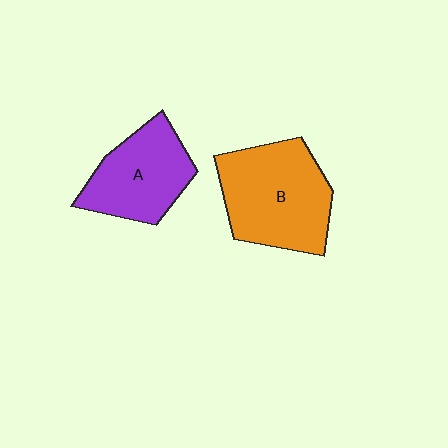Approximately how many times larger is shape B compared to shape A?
Approximately 1.3 times.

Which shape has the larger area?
Shape B (orange).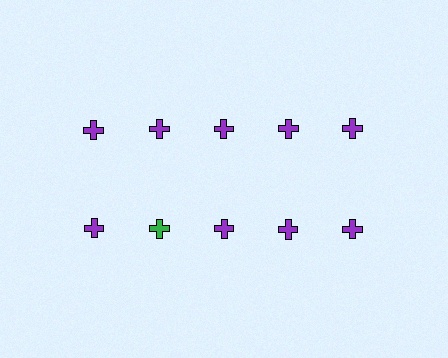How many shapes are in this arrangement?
There are 10 shapes arranged in a grid pattern.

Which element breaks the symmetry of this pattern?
The green cross in the second row, second from left column breaks the symmetry. All other shapes are purple crosses.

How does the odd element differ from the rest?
It has a different color: green instead of purple.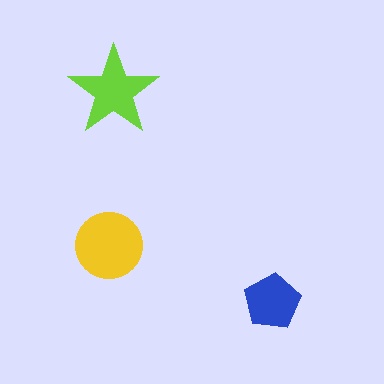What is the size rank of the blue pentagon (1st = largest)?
3rd.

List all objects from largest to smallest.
The yellow circle, the lime star, the blue pentagon.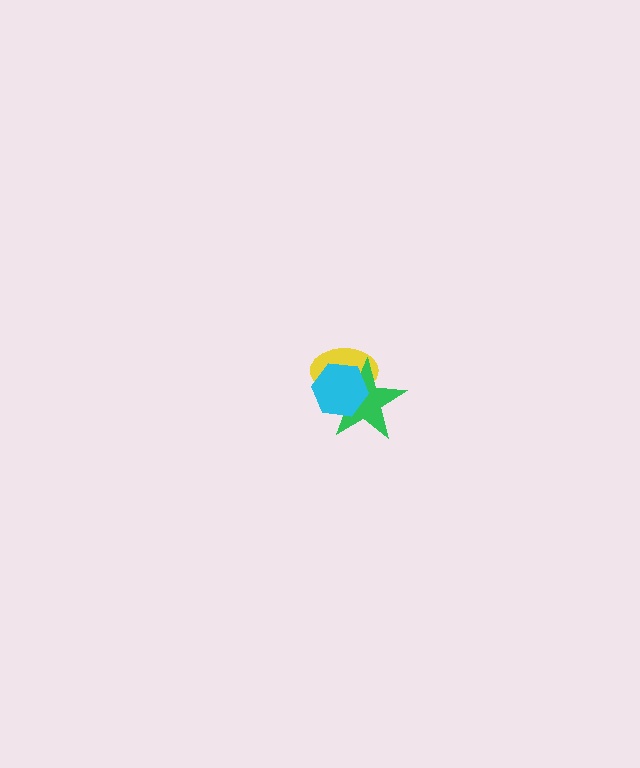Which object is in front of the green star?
The cyan hexagon is in front of the green star.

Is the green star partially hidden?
Yes, it is partially covered by another shape.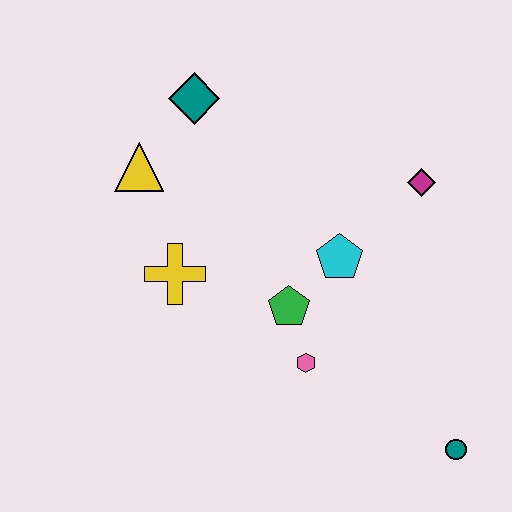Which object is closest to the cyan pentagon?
The green pentagon is closest to the cyan pentagon.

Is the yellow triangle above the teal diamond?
No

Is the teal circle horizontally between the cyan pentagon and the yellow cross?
No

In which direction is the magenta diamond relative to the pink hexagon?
The magenta diamond is above the pink hexagon.